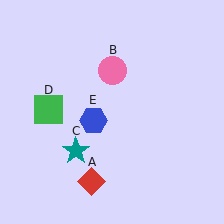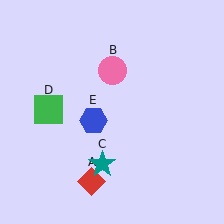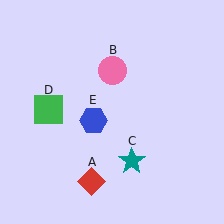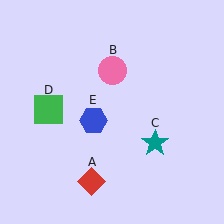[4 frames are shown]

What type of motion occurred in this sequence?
The teal star (object C) rotated counterclockwise around the center of the scene.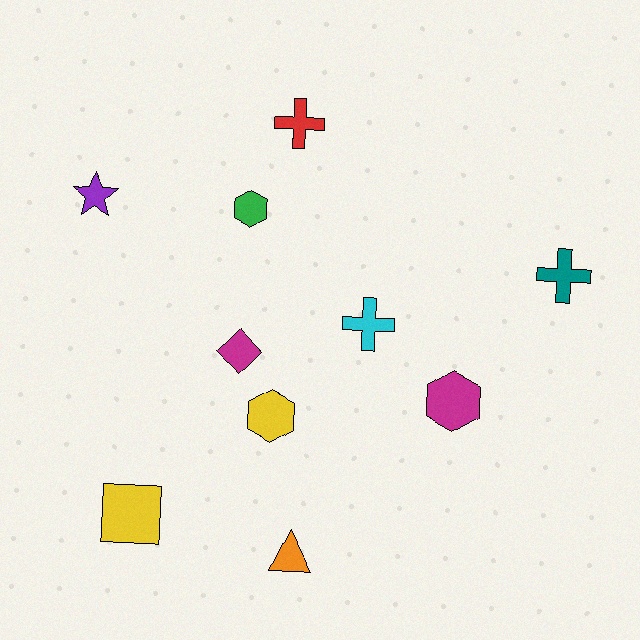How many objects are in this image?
There are 10 objects.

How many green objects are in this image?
There is 1 green object.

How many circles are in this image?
There are no circles.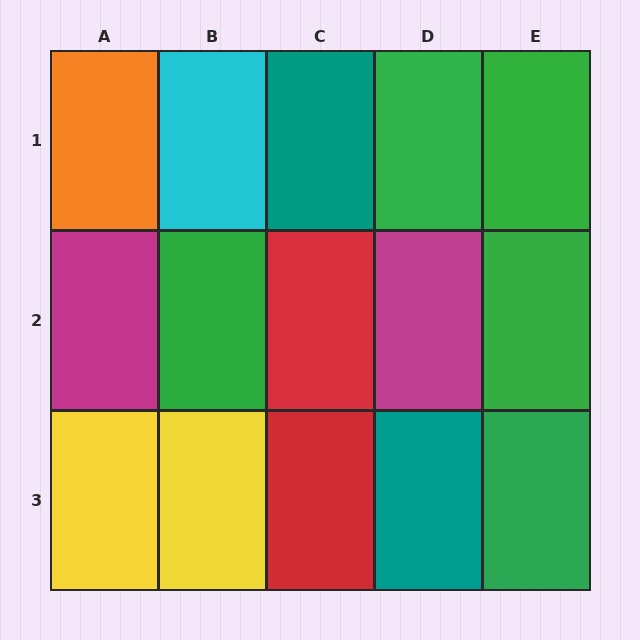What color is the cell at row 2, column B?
Green.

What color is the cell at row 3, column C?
Red.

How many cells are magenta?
2 cells are magenta.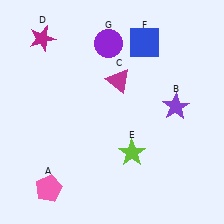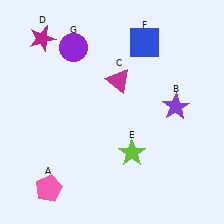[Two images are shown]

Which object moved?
The purple circle (G) moved left.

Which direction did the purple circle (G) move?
The purple circle (G) moved left.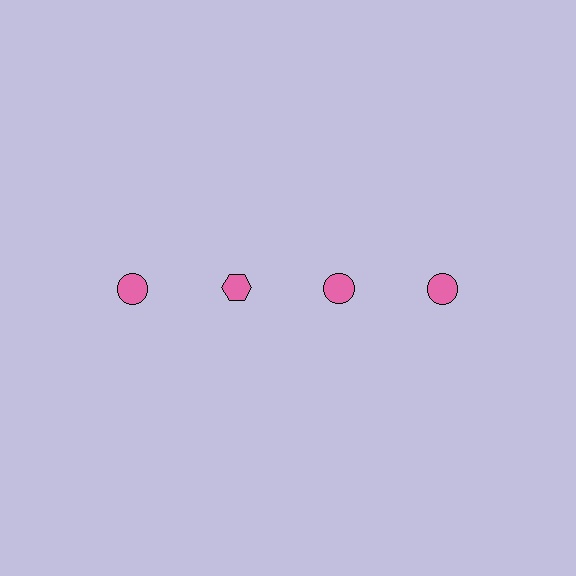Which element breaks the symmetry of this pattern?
The pink hexagon in the top row, second from left column breaks the symmetry. All other shapes are pink circles.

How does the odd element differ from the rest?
It has a different shape: hexagon instead of circle.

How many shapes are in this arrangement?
There are 4 shapes arranged in a grid pattern.